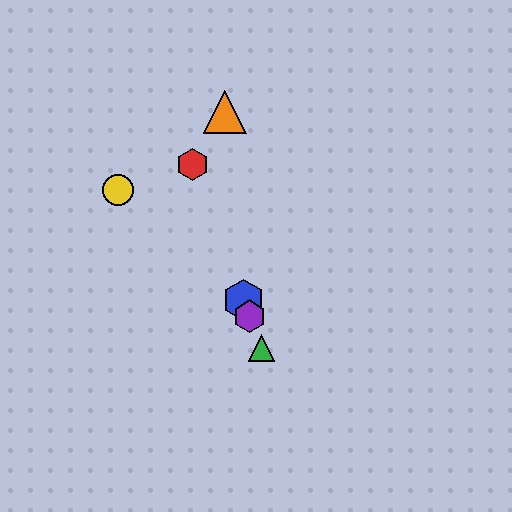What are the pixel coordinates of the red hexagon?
The red hexagon is at (192, 165).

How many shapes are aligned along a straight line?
4 shapes (the red hexagon, the blue hexagon, the green triangle, the purple hexagon) are aligned along a straight line.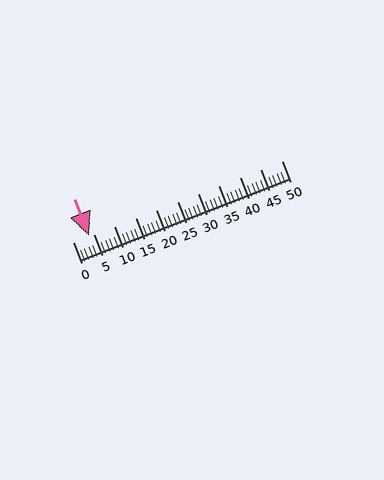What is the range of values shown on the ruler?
The ruler shows values from 0 to 50.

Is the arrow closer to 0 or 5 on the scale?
The arrow is closer to 5.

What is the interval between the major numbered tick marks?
The major tick marks are spaced 5 units apart.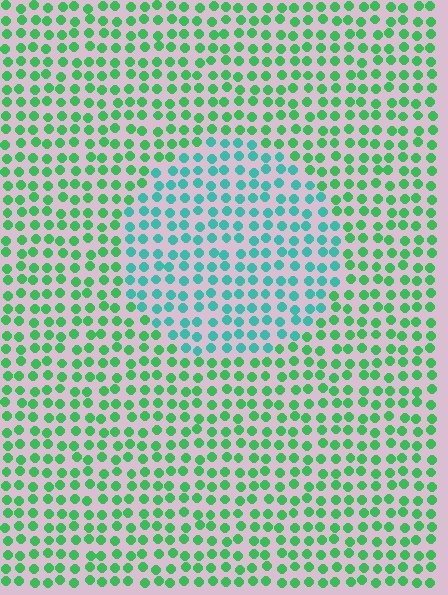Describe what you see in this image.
The image is filled with small green elements in a uniform arrangement. A circle-shaped region is visible where the elements are tinted to a slightly different hue, forming a subtle color boundary.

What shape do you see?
I see a circle.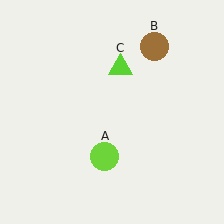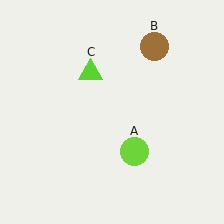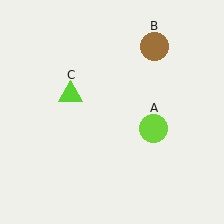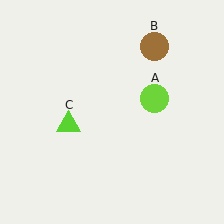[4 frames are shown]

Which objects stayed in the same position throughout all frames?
Brown circle (object B) remained stationary.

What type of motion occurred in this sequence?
The lime circle (object A), lime triangle (object C) rotated counterclockwise around the center of the scene.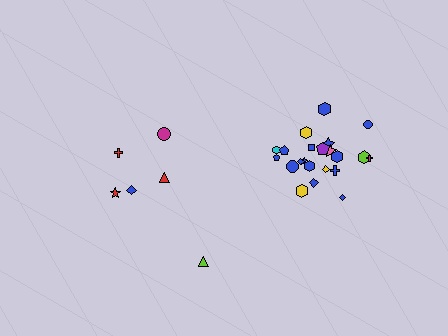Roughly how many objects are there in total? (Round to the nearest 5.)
Roughly 30 objects in total.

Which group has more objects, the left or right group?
The right group.